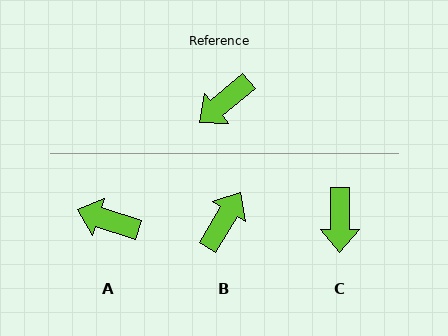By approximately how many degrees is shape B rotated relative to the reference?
Approximately 160 degrees clockwise.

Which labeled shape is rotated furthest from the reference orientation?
B, about 160 degrees away.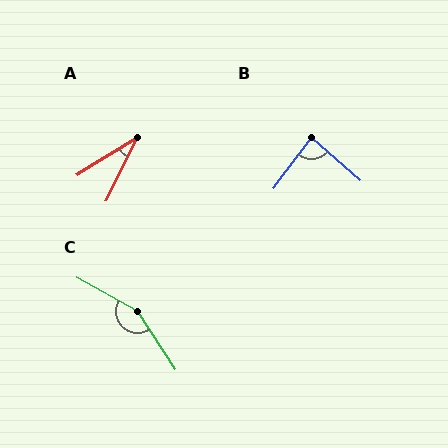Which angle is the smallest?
A, at approximately 32 degrees.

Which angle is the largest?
C, at approximately 152 degrees.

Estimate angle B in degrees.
Approximately 85 degrees.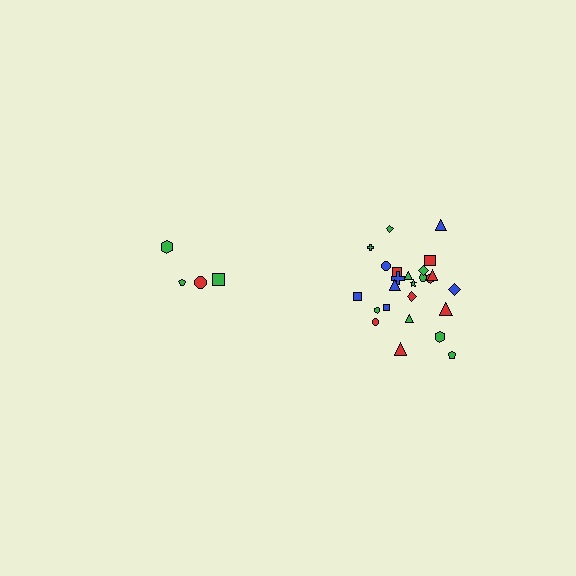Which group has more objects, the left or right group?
The right group.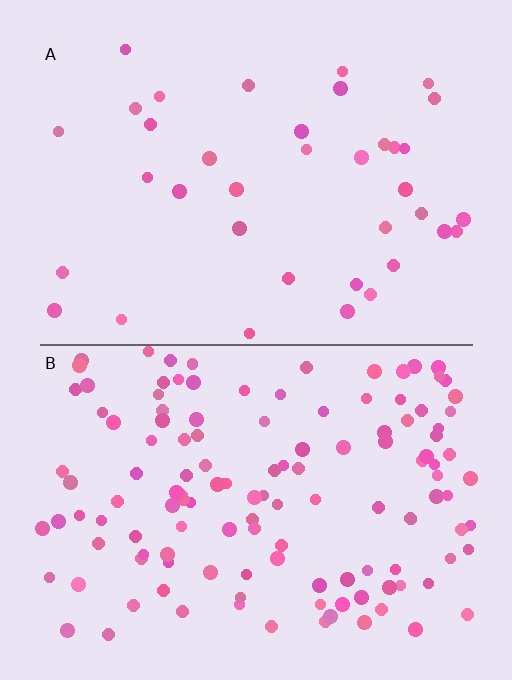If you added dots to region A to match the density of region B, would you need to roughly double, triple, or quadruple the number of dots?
Approximately quadruple.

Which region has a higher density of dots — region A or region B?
B (the bottom).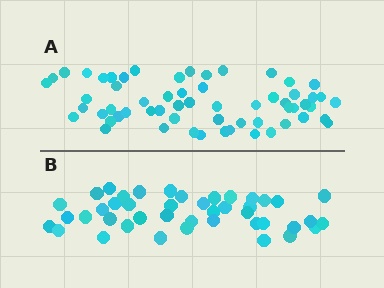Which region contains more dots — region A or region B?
Region A (the top region) has more dots.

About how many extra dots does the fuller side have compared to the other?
Region A has approximately 15 more dots than region B.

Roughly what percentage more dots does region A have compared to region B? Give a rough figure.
About 40% more.